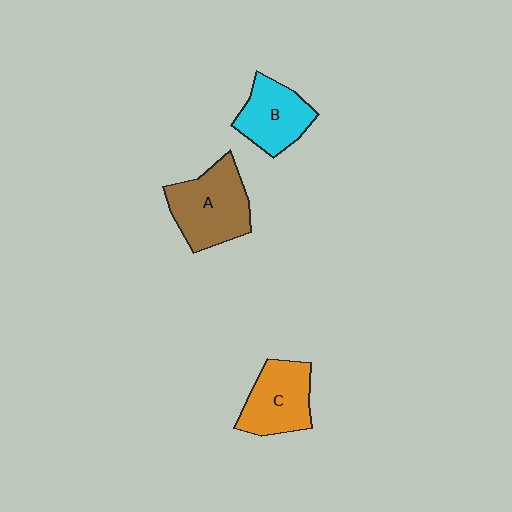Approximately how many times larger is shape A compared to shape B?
Approximately 1.3 times.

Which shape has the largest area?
Shape A (brown).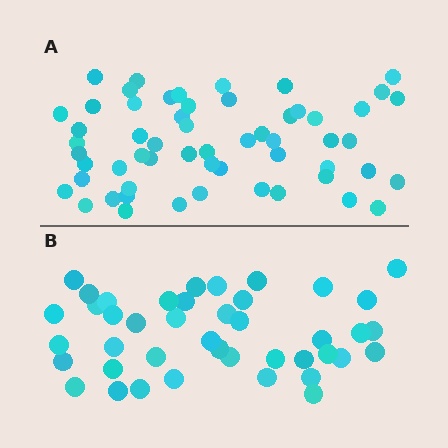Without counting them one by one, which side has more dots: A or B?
Region A (the top region) has more dots.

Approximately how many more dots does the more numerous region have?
Region A has approximately 15 more dots than region B.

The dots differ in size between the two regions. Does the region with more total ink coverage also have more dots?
No. Region B has more total ink coverage because its dots are larger, but region A actually contains more individual dots. Total area can be misleading — the number of items is what matters here.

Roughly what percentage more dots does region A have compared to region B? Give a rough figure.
About 35% more.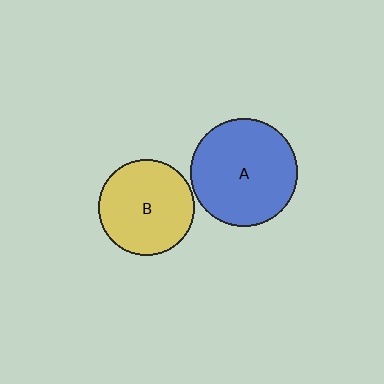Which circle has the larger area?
Circle A (blue).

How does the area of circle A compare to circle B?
Approximately 1.2 times.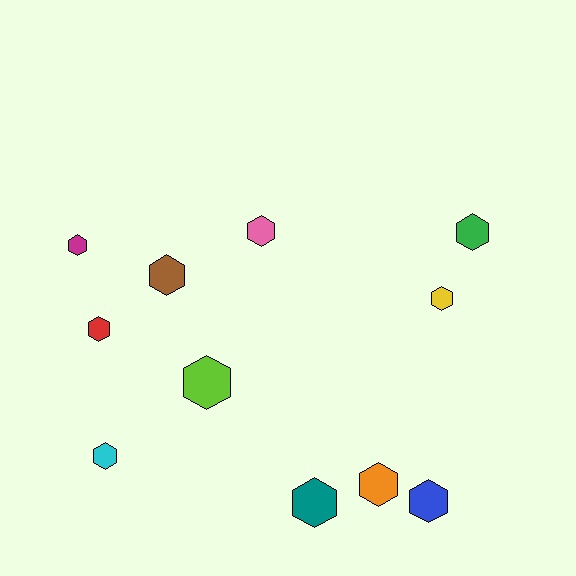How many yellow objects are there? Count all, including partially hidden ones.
There is 1 yellow object.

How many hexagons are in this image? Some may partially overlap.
There are 11 hexagons.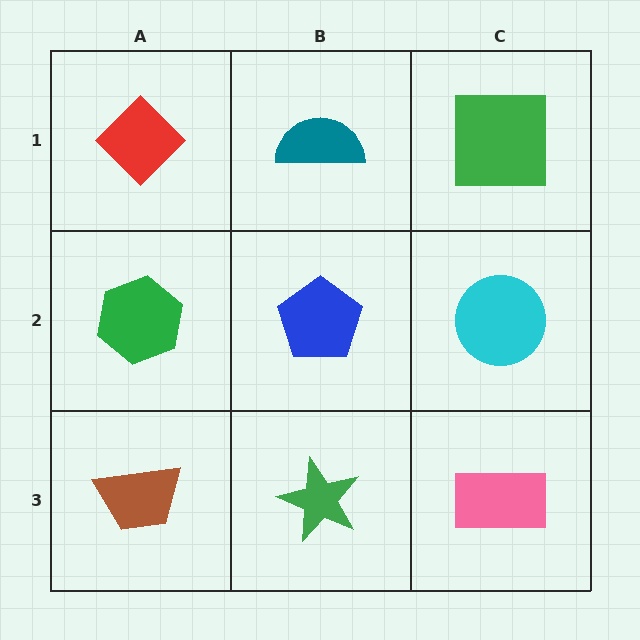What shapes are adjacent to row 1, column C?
A cyan circle (row 2, column C), a teal semicircle (row 1, column B).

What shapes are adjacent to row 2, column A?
A red diamond (row 1, column A), a brown trapezoid (row 3, column A), a blue pentagon (row 2, column B).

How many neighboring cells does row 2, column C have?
3.